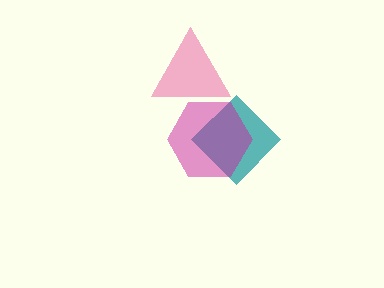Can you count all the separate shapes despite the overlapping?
Yes, there are 3 separate shapes.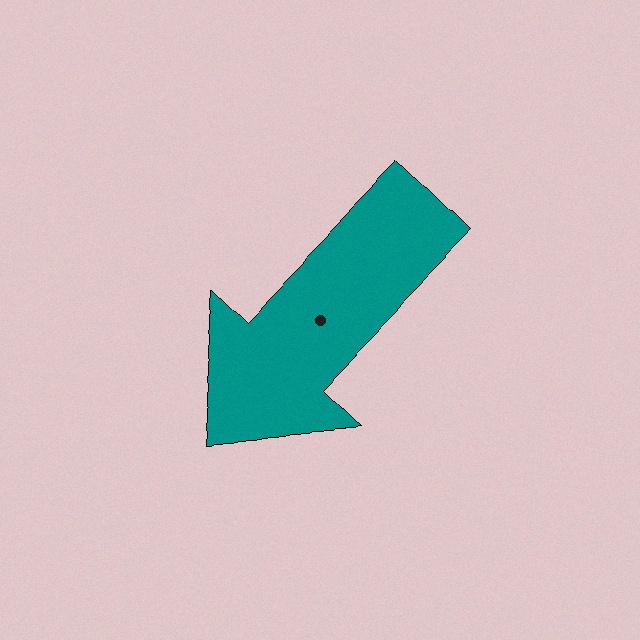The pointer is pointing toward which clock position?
Roughly 7 o'clock.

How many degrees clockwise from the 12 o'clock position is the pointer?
Approximately 224 degrees.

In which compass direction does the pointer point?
Southwest.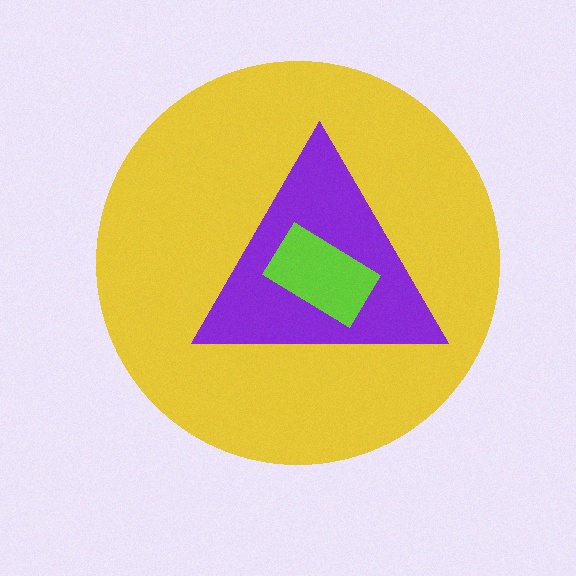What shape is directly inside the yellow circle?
The purple triangle.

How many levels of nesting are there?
3.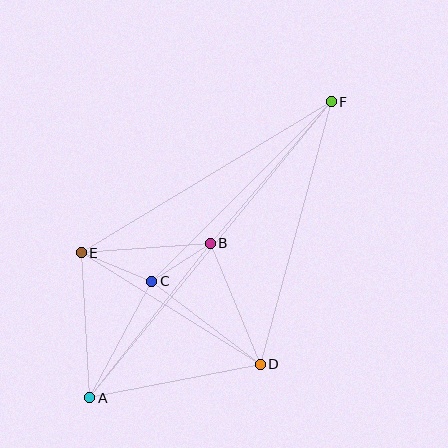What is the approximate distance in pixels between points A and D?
The distance between A and D is approximately 174 pixels.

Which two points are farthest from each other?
Points A and F are farthest from each other.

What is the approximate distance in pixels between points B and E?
The distance between B and E is approximately 129 pixels.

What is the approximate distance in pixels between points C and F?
The distance between C and F is approximately 254 pixels.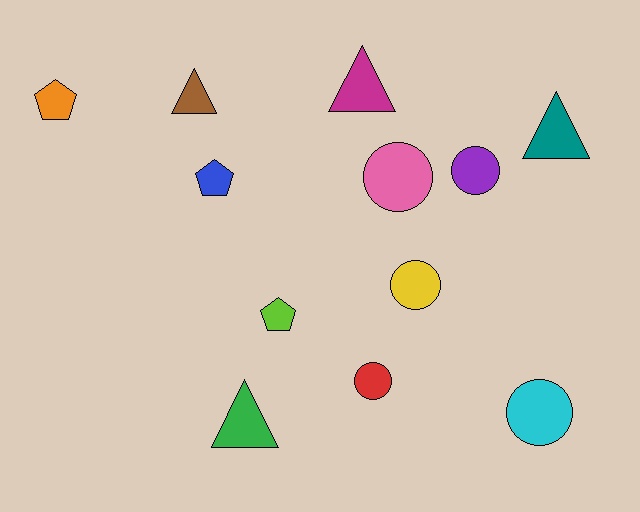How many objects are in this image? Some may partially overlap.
There are 12 objects.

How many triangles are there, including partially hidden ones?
There are 4 triangles.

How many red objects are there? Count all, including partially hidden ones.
There is 1 red object.